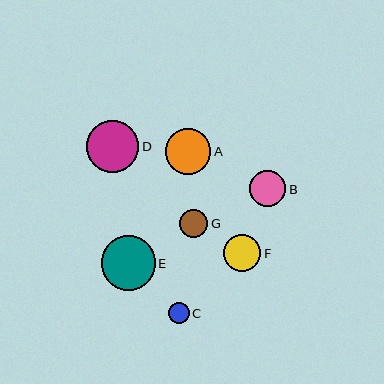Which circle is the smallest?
Circle C is the smallest with a size of approximately 20 pixels.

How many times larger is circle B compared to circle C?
Circle B is approximately 1.8 times the size of circle C.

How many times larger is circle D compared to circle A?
Circle D is approximately 1.2 times the size of circle A.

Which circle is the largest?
Circle E is the largest with a size of approximately 54 pixels.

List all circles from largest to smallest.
From largest to smallest: E, D, A, F, B, G, C.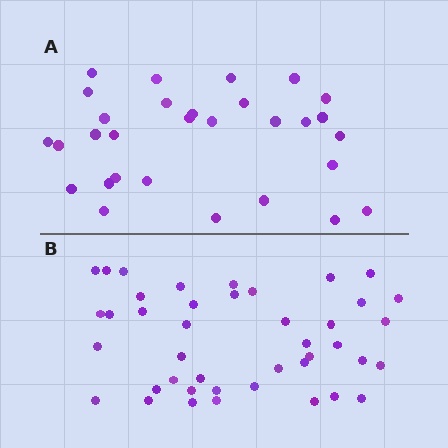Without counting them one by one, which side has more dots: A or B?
Region B (the bottom region) has more dots.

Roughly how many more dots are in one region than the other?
Region B has roughly 12 or so more dots than region A.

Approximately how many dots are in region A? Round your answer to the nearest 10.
About 30 dots.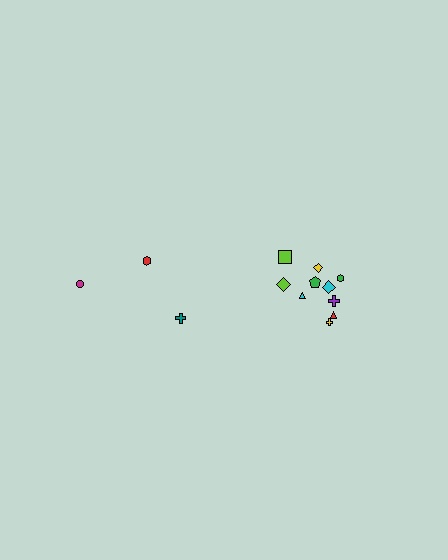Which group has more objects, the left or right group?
The right group.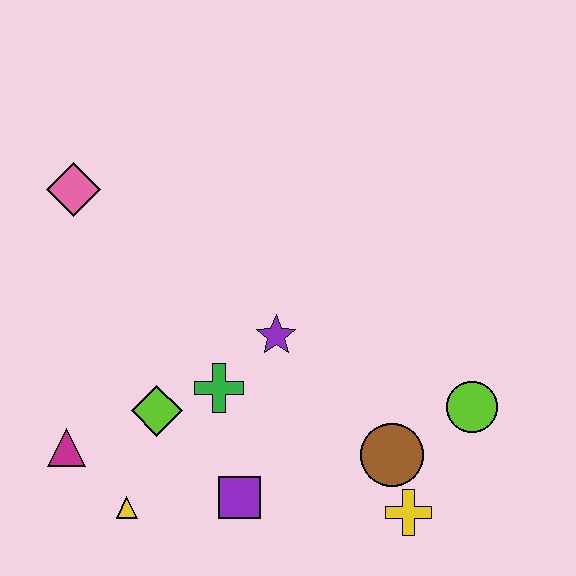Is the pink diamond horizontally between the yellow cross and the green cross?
No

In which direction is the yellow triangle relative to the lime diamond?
The yellow triangle is below the lime diamond.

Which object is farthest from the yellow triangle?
The lime circle is farthest from the yellow triangle.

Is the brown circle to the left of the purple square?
No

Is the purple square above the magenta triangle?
No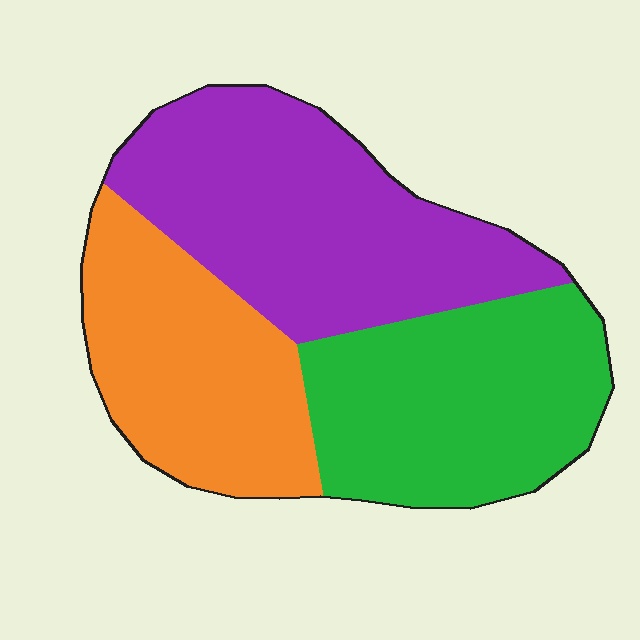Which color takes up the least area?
Orange, at roughly 30%.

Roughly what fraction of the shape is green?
Green covers about 35% of the shape.